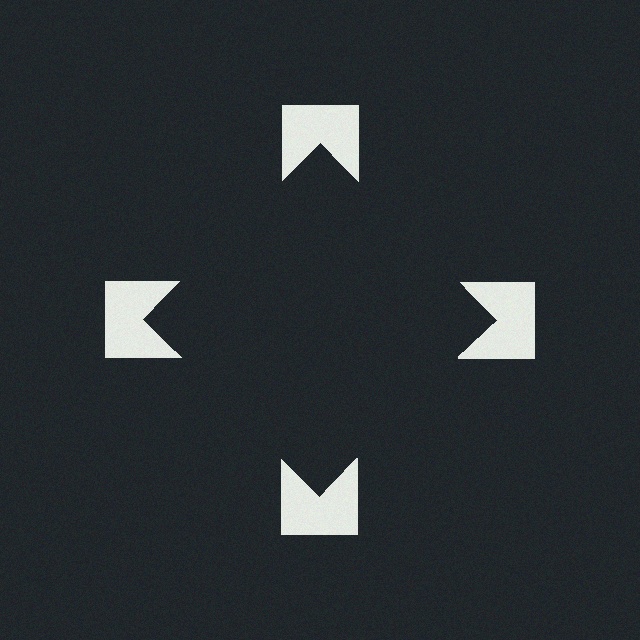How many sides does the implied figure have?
4 sides.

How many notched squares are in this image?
There are 4 — one at each vertex of the illusory square.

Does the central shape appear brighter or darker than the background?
It typically appears slightly darker than the background, even though no actual brightness change is drawn.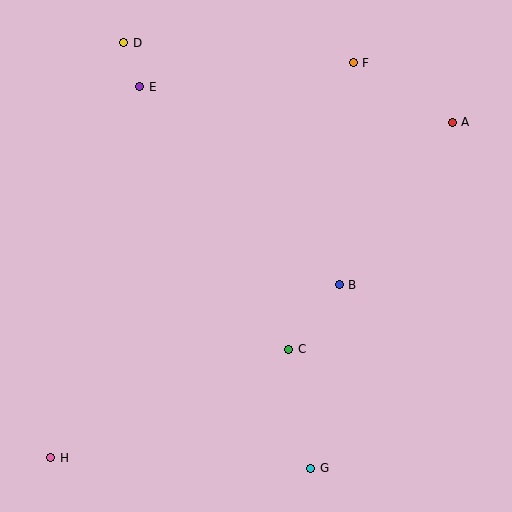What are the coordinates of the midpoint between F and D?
The midpoint between F and D is at (238, 53).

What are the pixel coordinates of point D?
Point D is at (124, 43).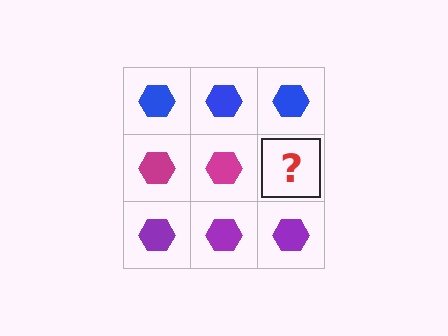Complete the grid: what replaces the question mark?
The question mark should be replaced with a magenta hexagon.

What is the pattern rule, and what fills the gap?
The rule is that each row has a consistent color. The gap should be filled with a magenta hexagon.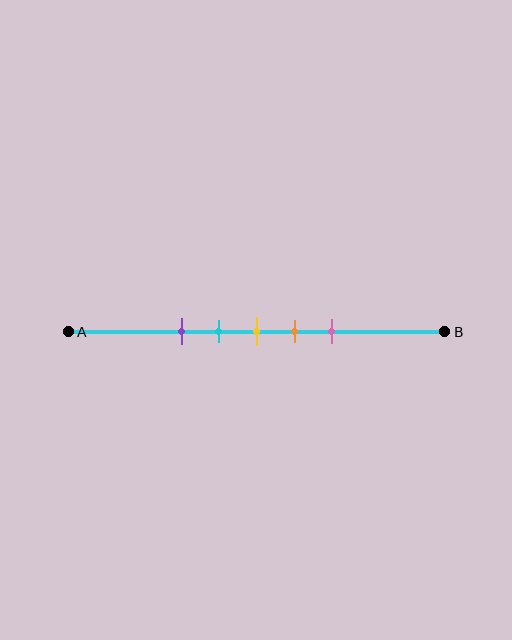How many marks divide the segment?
There are 5 marks dividing the segment.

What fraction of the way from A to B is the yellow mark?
The yellow mark is approximately 50% (0.5) of the way from A to B.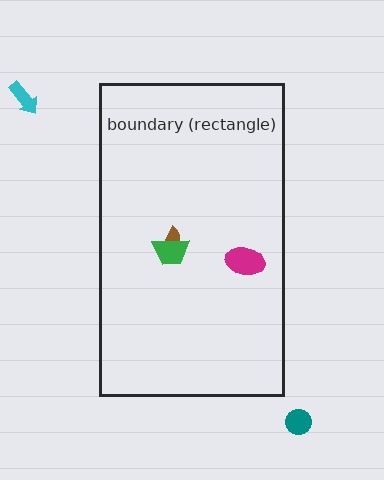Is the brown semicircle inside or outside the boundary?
Inside.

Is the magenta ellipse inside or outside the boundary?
Inside.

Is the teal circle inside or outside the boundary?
Outside.